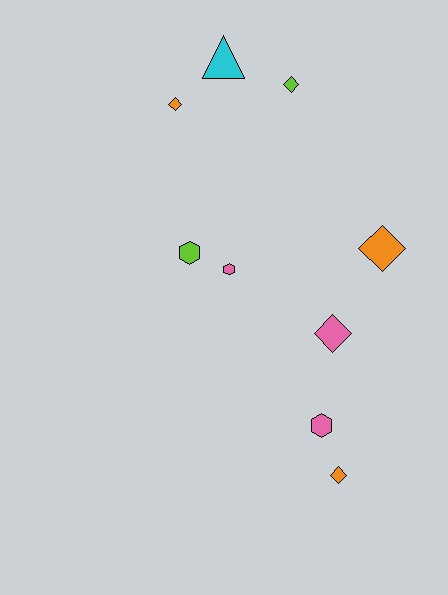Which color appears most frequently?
Orange, with 3 objects.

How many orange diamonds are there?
There are 3 orange diamonds.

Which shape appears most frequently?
Diamond, with 5 objects.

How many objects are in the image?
There are 9 objects.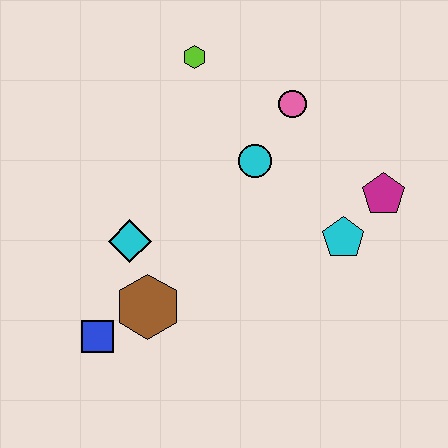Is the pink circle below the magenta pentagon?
No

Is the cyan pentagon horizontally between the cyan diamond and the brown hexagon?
No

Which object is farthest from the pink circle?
The blue square is farthest from the pink circle.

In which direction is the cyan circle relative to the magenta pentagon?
The cyan circle is to the left of the magenta pentagon.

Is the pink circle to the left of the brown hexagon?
No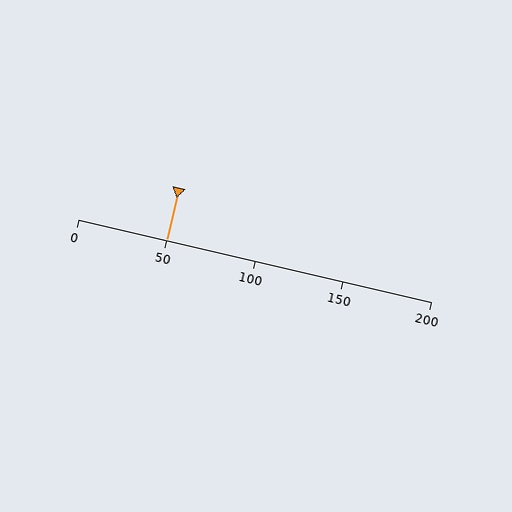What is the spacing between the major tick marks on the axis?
The major ticks are spaced 50 apart.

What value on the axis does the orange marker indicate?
The marker indicates approximately 50.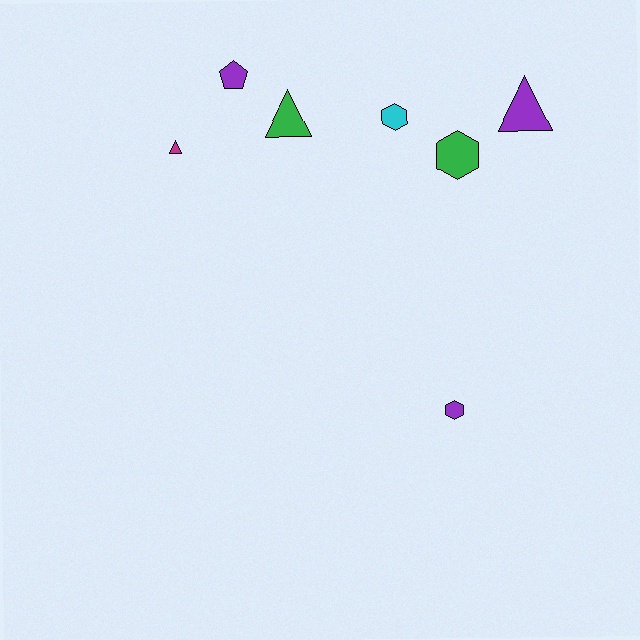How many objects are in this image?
There are 7 objects.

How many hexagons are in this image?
There are 3 hexagons.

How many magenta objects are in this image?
There is 1 magenta object.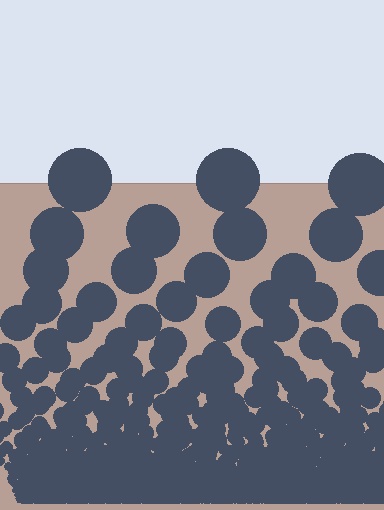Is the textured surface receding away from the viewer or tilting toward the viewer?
The surface appears to tilt toward the viewer. Texture elements get larger and sparser toward the top.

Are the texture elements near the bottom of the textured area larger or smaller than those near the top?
Smaller. The gradient is inverted — elements near the bottom are smaller and denser.